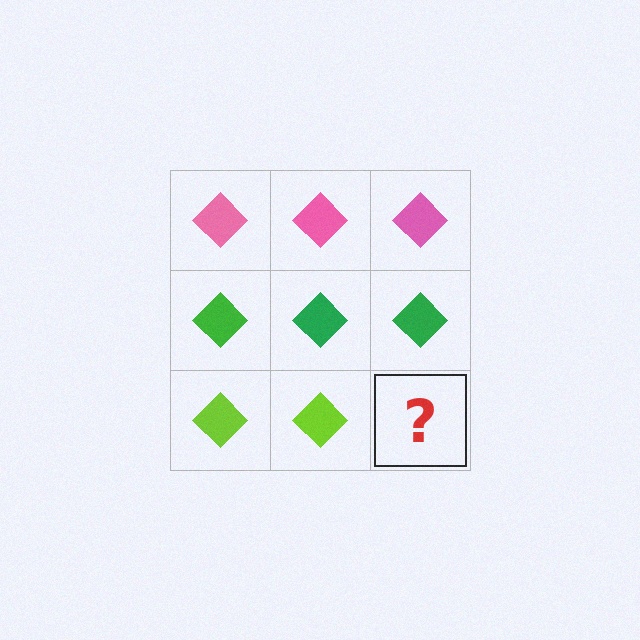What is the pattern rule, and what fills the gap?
The rule is that each row has a consistent color. The gap should be filled with a lime diamond.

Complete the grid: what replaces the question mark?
The question mark should be replaced with a lime diamond.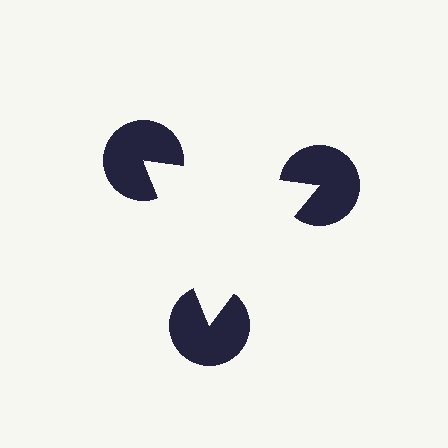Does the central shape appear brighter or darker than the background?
It typically appears slightly brighter than the background, even though no actual brightness change is drawn.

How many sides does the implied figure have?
3 sides.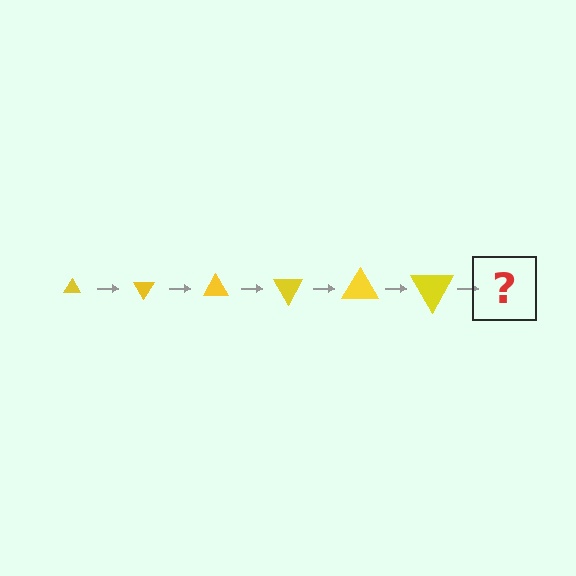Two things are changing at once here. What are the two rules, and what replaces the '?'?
The two rules are that the triangle grows larger each step and it rotates 60 degrees each step. The '?' should be a triangle, larger than the previous one and rotated 360 degrees from the start.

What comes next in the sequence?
The next element should be a triangle, larger than the previous one and rotated 360 degrees from the start.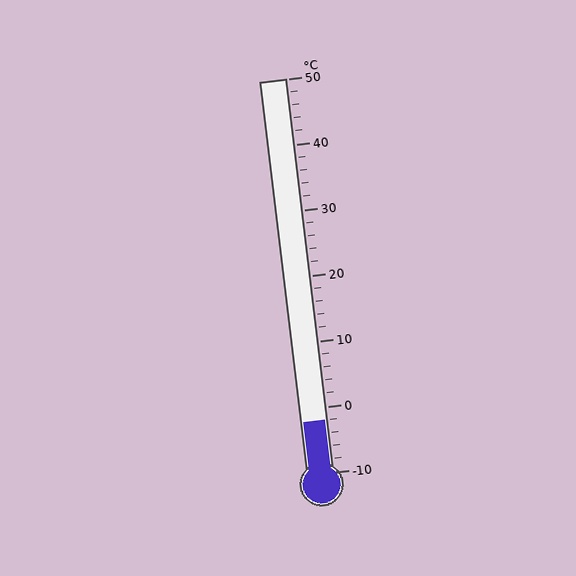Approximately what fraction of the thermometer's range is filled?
The thermometer is filled to approximately 15% of its range.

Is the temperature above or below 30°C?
The temperature is below 30°C.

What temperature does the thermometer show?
The thermometer shows approximately -2°C.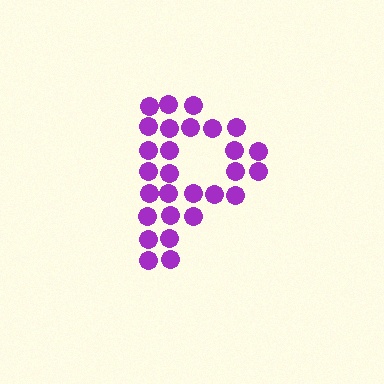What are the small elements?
The small elements are circles.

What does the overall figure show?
The overall figure shows the letter P.